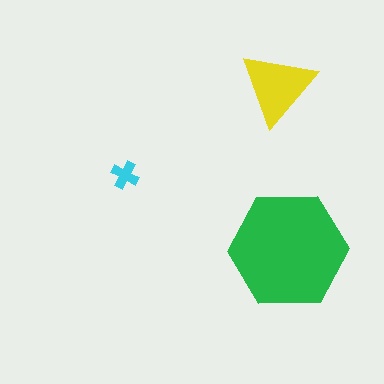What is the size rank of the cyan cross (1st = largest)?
3rd.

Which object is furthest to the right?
The green hexagon is rightmost.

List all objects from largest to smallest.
The green hexagon, the yellow triangle, the cyan cross.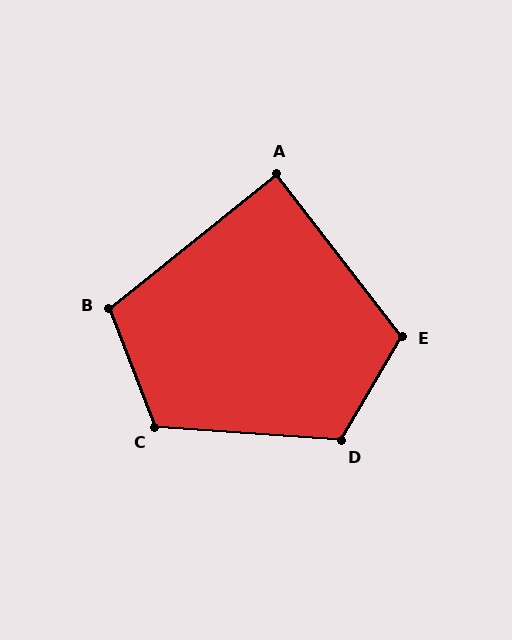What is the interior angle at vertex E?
Approximately 112 degrees (obtuse).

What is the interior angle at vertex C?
Approximately 115 degrees (obtuse).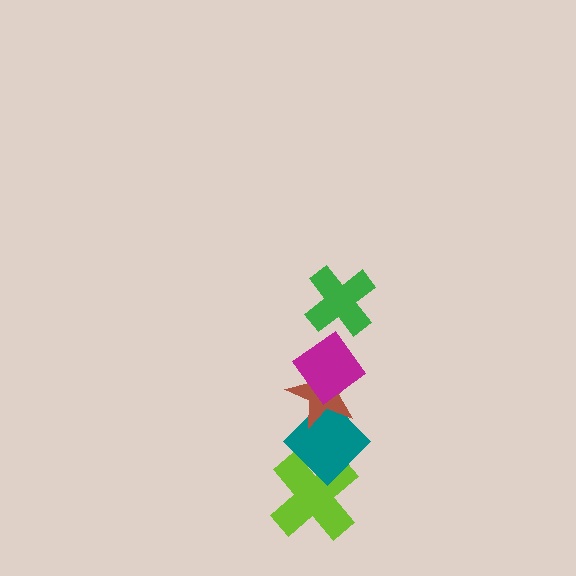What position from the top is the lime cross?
The lime cross is 5th from the top.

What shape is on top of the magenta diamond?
The green cross is on top of the magenta diamond.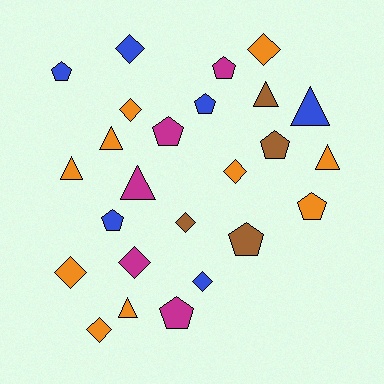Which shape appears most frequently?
Diamond, with 9 objects.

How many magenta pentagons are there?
There are 3 magenta pentagons.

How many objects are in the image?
There are 25 objects.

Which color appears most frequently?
Orange, with 10 objects.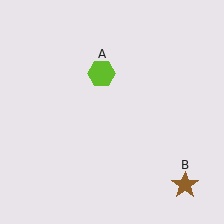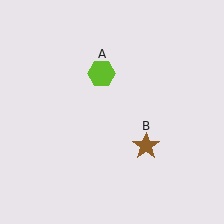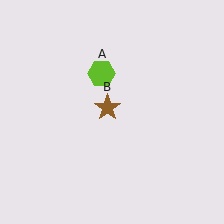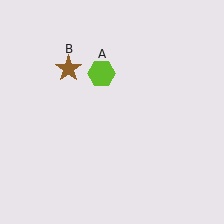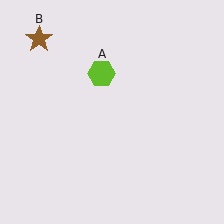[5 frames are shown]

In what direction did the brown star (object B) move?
The brown star (object B) moved up and to the left.